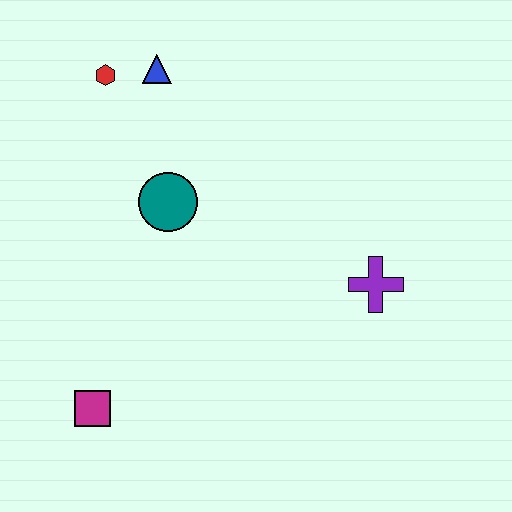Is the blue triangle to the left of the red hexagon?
No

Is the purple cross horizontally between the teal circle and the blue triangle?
No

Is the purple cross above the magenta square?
Yes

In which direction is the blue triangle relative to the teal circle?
The blue triangle is above the teal circle.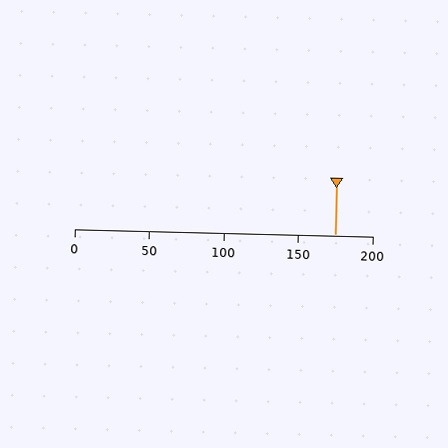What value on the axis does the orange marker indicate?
The marker indicates approximately 175.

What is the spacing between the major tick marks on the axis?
The major ticks are spaced 50 apart.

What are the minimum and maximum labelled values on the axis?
The axis runs from 0 to 200.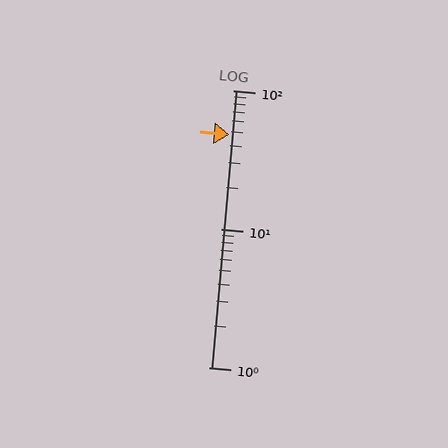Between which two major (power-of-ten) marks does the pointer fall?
The pointer is between 10 and 100.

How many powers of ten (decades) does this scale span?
The scale spans 2 decades, from 1 to 100.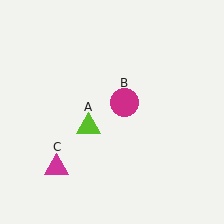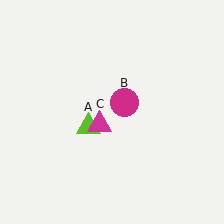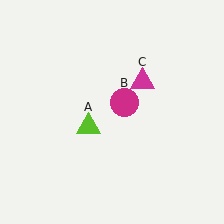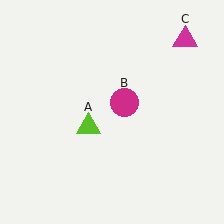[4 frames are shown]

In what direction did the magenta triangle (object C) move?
The magenta triangle (object C) moved up and to the right.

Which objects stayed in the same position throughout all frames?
Lime triangle (object A) and magenta circle (object B) remained stationary.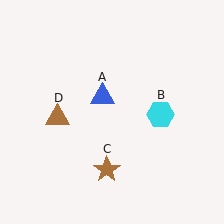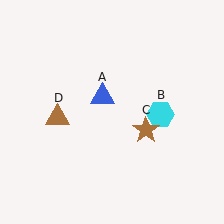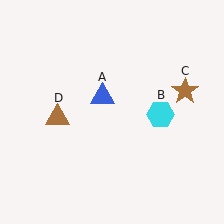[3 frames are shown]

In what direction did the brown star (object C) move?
The brown star (object C) moved up and to the right.